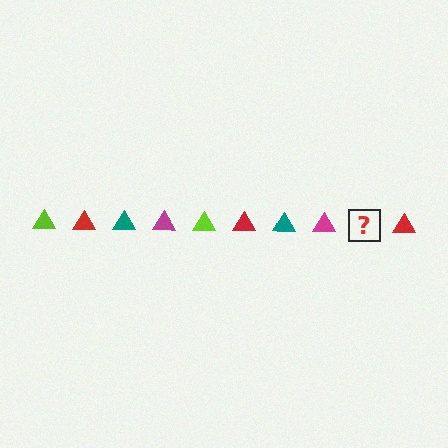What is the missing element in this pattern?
The missing element is a lime triangle.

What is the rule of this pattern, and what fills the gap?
The rule is that the pattern cycles through lime, red, teal, magenta triangles. The gap should be filled with a lime triangle.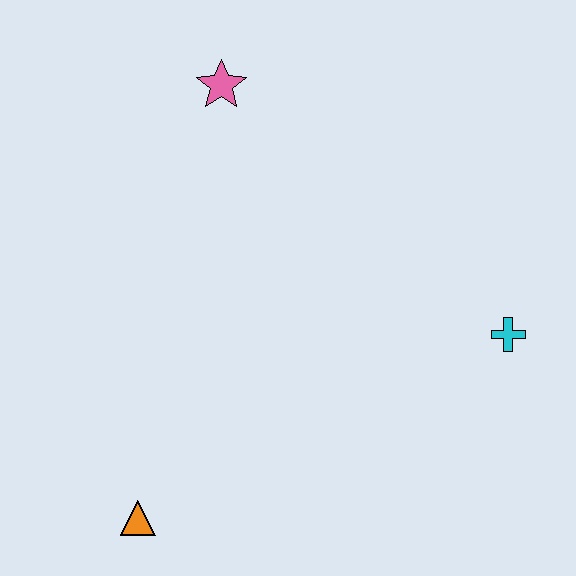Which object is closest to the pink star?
The cyan cross is closest to the pink star.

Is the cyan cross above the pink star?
No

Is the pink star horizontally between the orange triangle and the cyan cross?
Yes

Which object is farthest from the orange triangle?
The pink star is farthest from the orange triangle.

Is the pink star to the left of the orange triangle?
No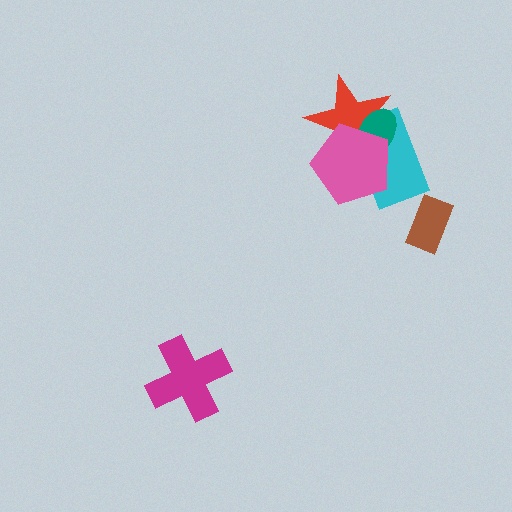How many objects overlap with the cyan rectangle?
3 objects overlap with the cyan rectangle.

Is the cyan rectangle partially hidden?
Yes, it is partially covered by another shape.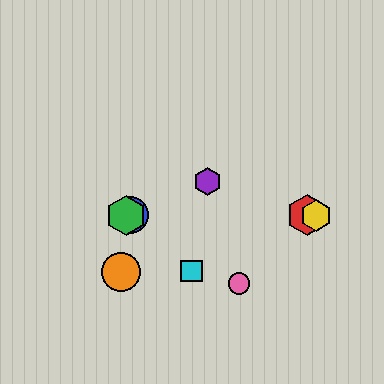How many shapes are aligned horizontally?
4 shapes (the red hexagon, the blue circle, the green hexagon, the yellow hexagon) are aligned horizontally.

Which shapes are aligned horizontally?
The red hexagon, the blue circle, the green hexagon, the yellow hexagon are aligned horizontally.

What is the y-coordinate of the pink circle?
The pink circle is at y≈284.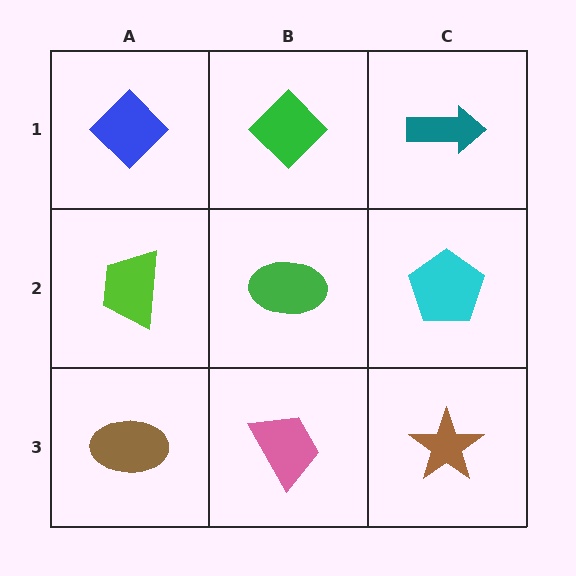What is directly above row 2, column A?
A blue diamond.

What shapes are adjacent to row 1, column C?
A cyan pentagon (row 2, column C), a green diamond (row 1, column B).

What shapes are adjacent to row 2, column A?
A blue diamond (row 1, column A), a brown ellipse (row 3, column A), a green ellipse (row 2, column B).